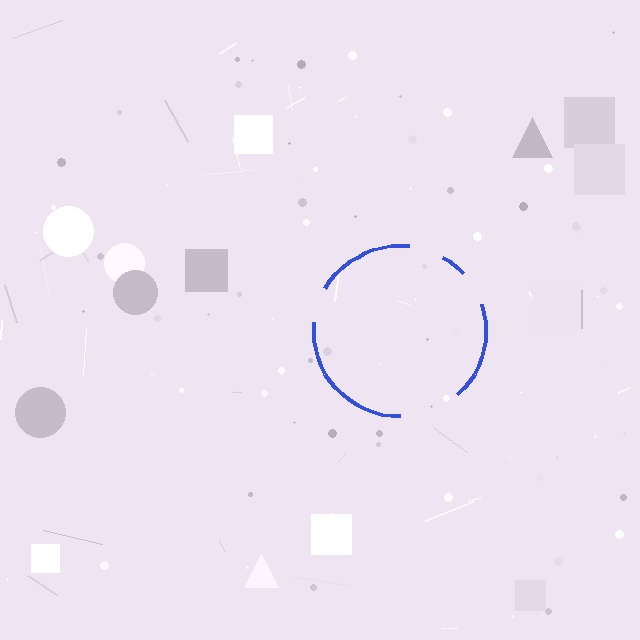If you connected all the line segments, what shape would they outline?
They would outline a circle.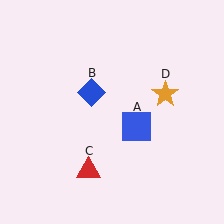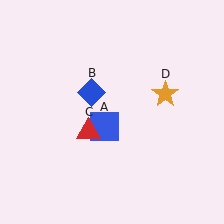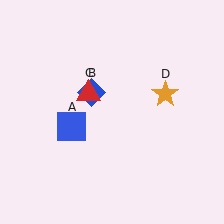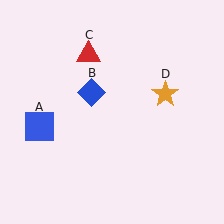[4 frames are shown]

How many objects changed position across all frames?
2 objects changed position: blue square (object A), red triangle (object C).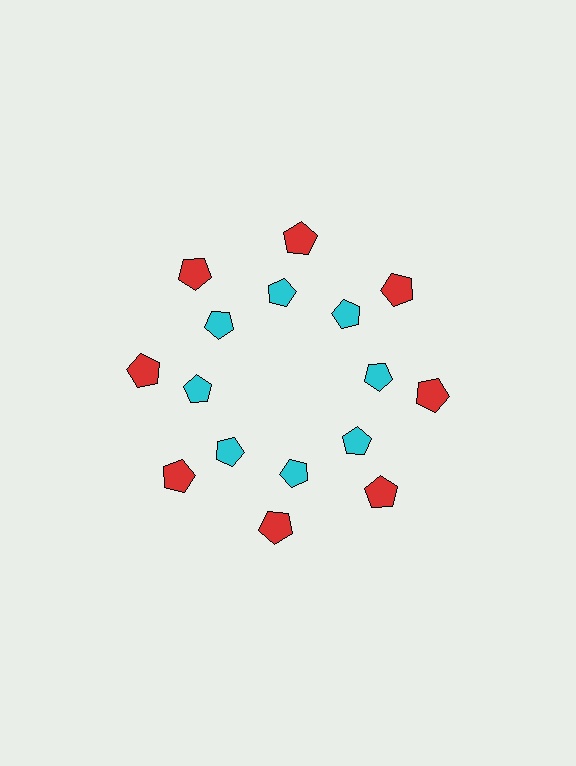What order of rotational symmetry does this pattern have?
This pattern has 8-fold rotational symmetry.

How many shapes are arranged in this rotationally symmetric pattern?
There are 16 shapes, arranged in 8 groups of 2.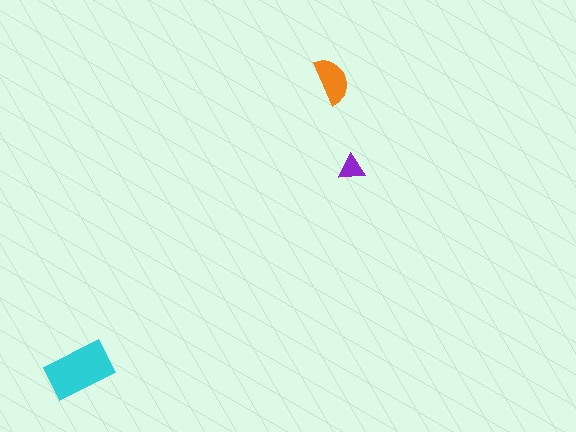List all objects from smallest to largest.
The purple triangle, the orange semicircle, the cyan rectangle.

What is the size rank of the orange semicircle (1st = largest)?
2nd.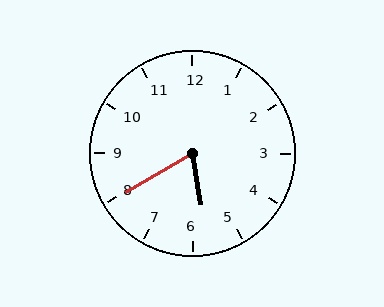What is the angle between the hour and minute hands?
Approximately 70 degrees.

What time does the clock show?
5:40.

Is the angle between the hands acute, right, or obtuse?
It is acute.